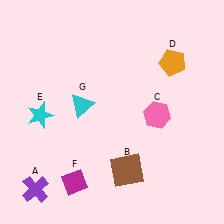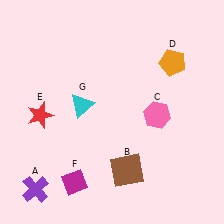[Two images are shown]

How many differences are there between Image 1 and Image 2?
There is 1 difference between the two images.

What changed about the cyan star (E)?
In Image 1, E is cyan. In Image 2, it changed to red.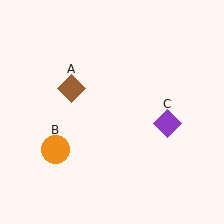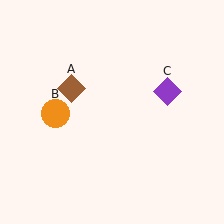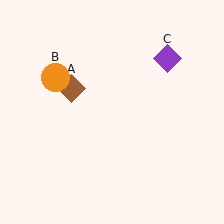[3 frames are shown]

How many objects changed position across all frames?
2 objects changed position: orange circle (object B), purple diamond (object C).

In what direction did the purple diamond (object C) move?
The purple diamond (object C) moved up.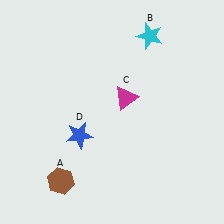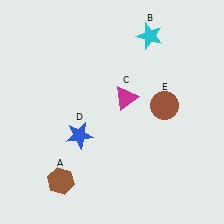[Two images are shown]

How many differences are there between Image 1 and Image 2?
There is 1 difference between the two images.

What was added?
A brown circle (E) was added in Image 2.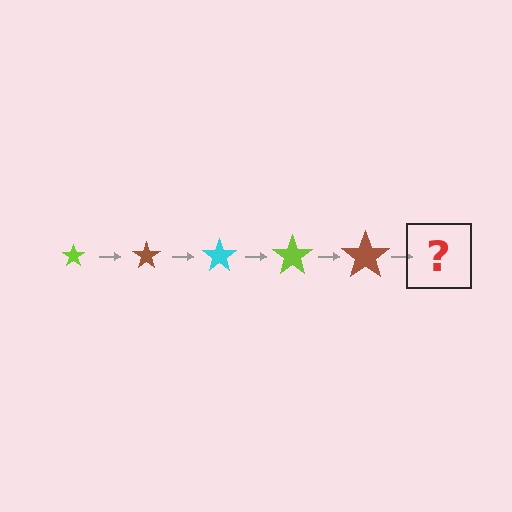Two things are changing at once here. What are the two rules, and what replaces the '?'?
The two rules are that the star grows larger each step and the color cycles through lime, brown, and cyan. The '?' should be a cyan star, larger than the previous one.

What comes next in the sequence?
The next element should be a cyan star, larger than the previous one.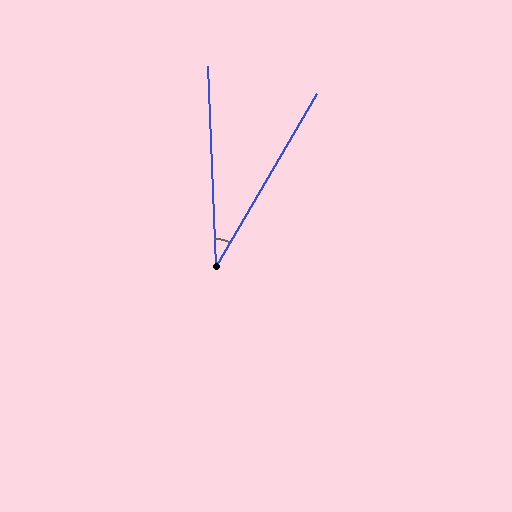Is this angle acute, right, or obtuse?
It is acute.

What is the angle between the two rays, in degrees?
Approximately 33 degrees.